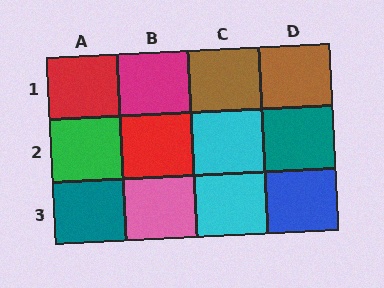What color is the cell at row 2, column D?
Teal.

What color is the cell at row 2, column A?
Green.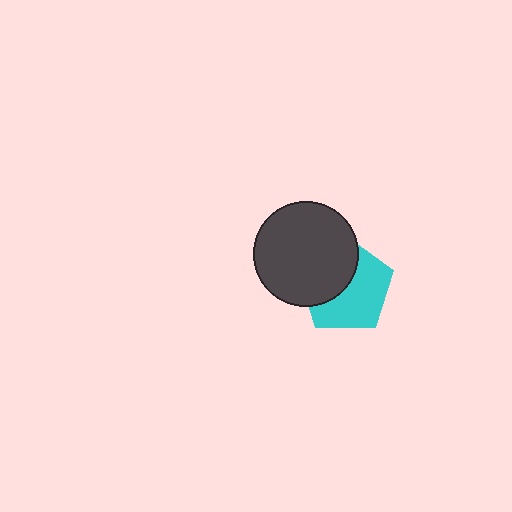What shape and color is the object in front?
The object in front is a dark gray circle.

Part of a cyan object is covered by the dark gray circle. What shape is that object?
It is a pentagon.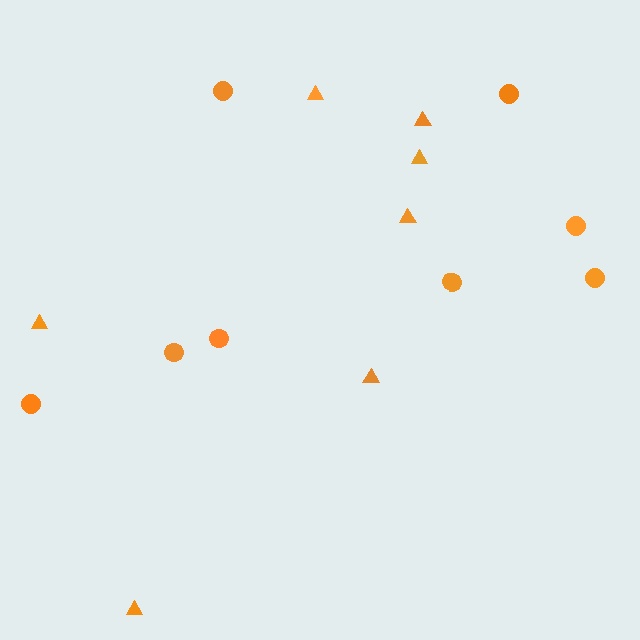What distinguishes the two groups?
There are 2 groups: one group of triangles (7) and one group of circles (8).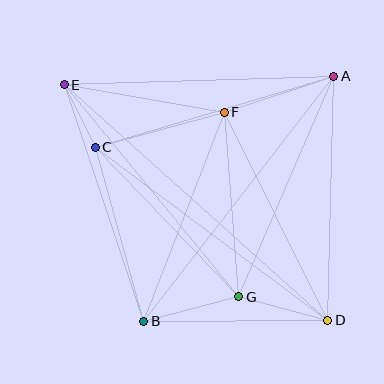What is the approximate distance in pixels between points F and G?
The distance between F and G is approximately 185 pixels.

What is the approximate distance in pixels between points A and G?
The distance between A and G is approximately 240 pixels.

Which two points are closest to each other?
Points C and E are closest to each other.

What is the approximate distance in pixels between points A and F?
The distance between A and F is approximately 115 pixels.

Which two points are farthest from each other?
Points D and E are farthest from each other.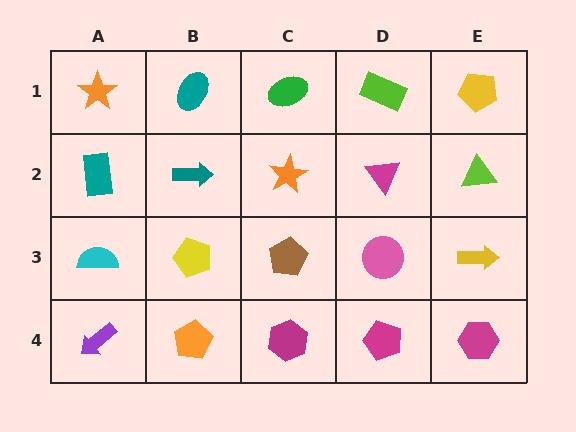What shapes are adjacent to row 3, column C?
An orange star (row 2, column C), a magenta hexagon (row 4, column C), a yellow pentagon (row 3, column B), a pink circle (row 3, column D).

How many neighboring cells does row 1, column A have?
2.